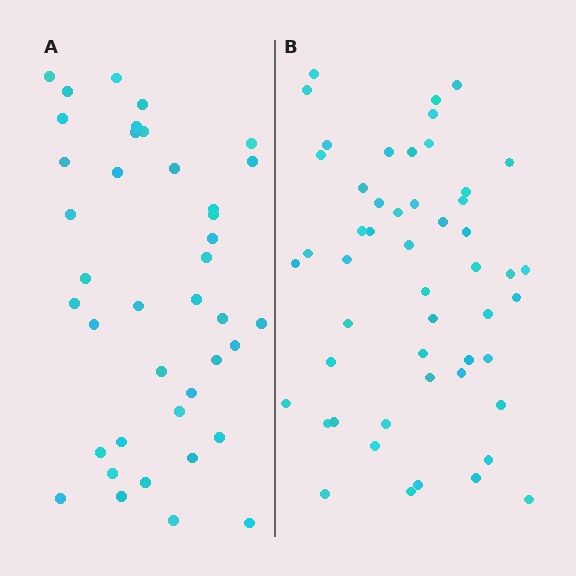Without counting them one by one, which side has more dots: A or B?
Region B (the right region) has more dots.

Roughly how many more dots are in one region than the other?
Region B has roughly 12 or so more dots than region A.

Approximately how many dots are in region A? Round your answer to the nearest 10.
About 40 dots.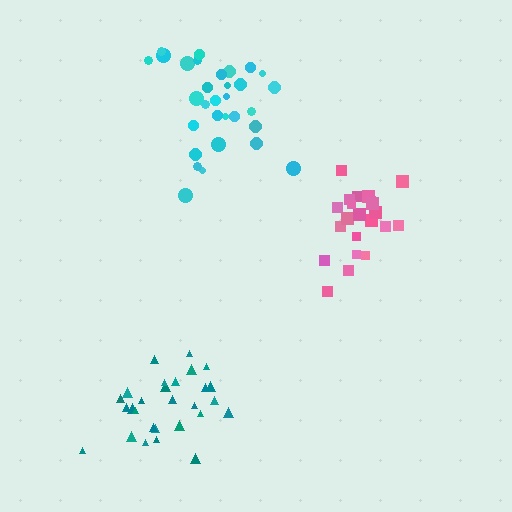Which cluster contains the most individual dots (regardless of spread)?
Cyan (32).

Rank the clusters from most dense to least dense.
pink, cyan, teal.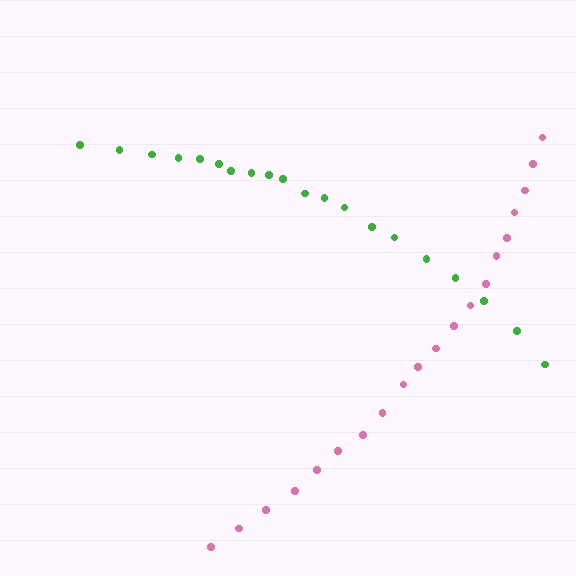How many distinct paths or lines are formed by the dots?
There are 2 distinct paths.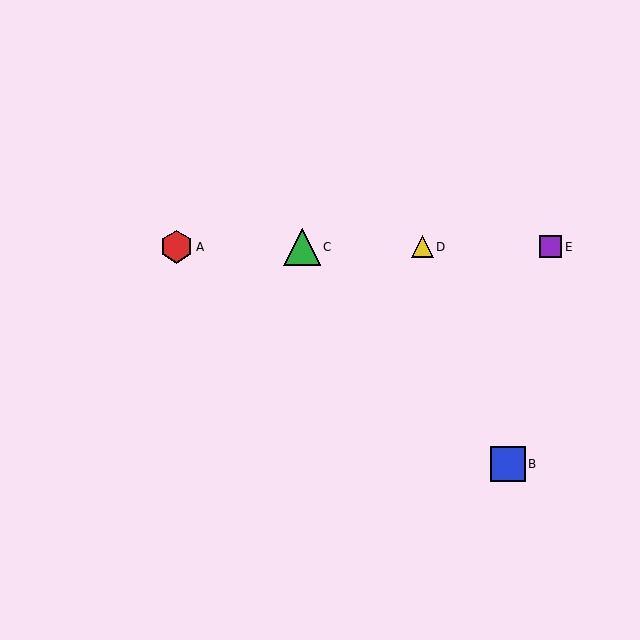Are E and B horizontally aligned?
No, E is at y≈247 and B is at y≈464.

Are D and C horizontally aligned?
Yes, both are at y≈247.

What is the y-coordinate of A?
Object A is at y≈247.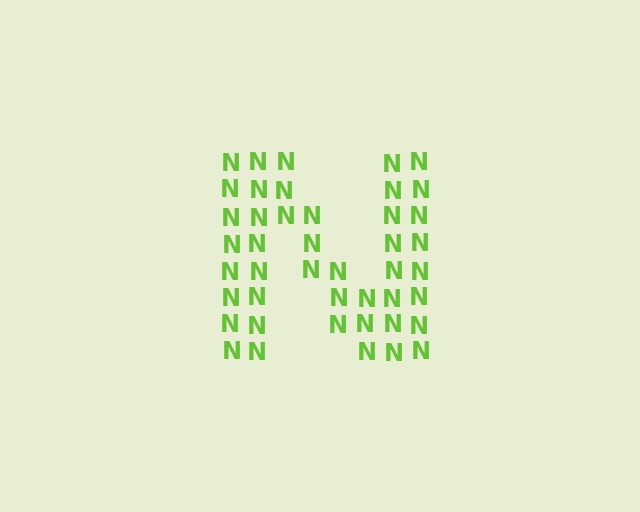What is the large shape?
The large shape is the letter N.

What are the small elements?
The small elements are letter N's.